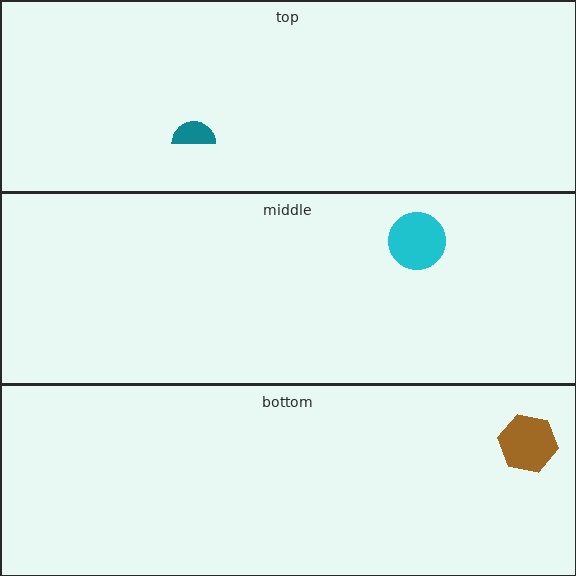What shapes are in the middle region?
The cyan circle.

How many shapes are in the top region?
1.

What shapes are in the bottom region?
The brown hexagon.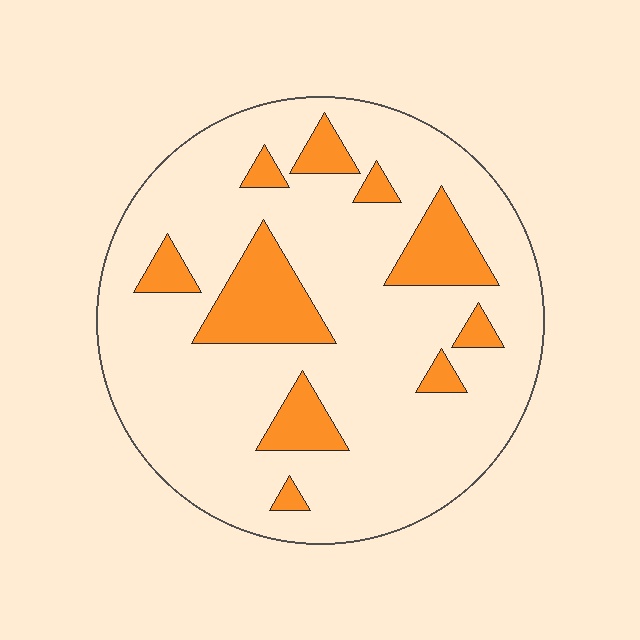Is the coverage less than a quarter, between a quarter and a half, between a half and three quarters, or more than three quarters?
Less than a quarter.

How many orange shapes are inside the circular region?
10.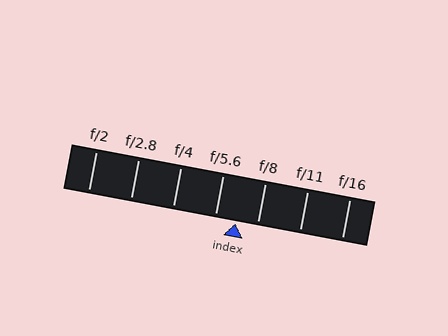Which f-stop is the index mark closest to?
The index mark is closest to f/5.6.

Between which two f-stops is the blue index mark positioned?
The index mark is between f/5.6 and f/8.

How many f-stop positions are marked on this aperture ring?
There are 7 f-stop positions marked.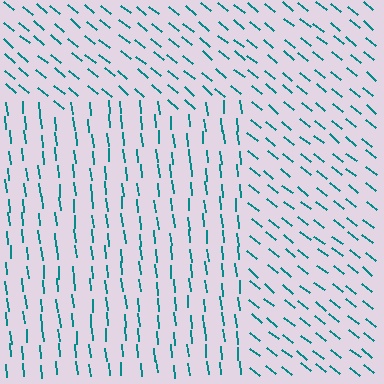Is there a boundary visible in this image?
Yes, there is a texture boundary formed by a change in line orientation.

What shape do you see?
I see a rectangle.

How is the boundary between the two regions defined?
The boundary is defined purely by a change in line orientation (approximately 45 degrees difference). All lines are the same color and thickness.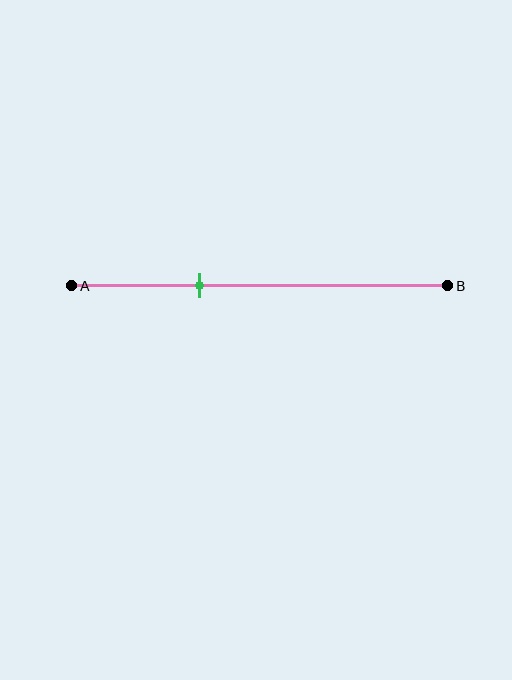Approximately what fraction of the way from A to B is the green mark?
The green mark is approximately 35% of the way from A to B.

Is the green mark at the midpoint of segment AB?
No, the mark is at about 35% from A, not at the 50% midpoint.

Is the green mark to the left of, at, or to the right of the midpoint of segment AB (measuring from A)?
The green mark is to the left of the midpoint of segment AB.